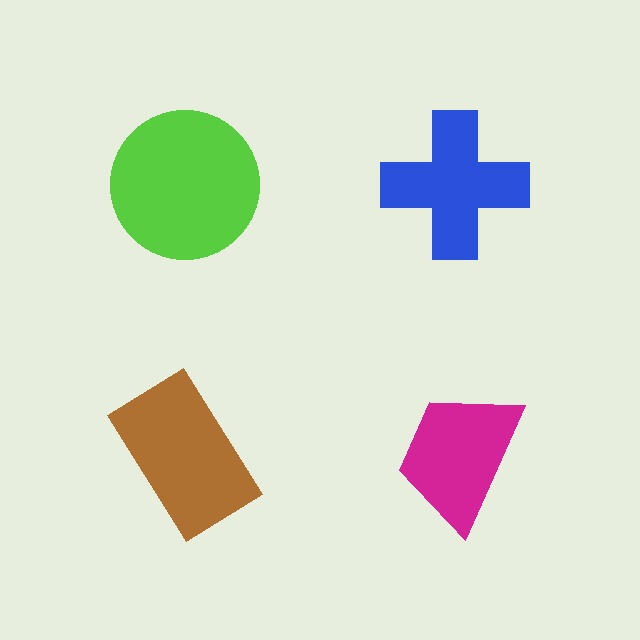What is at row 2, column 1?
A brown rectangle.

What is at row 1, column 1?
A lime circle.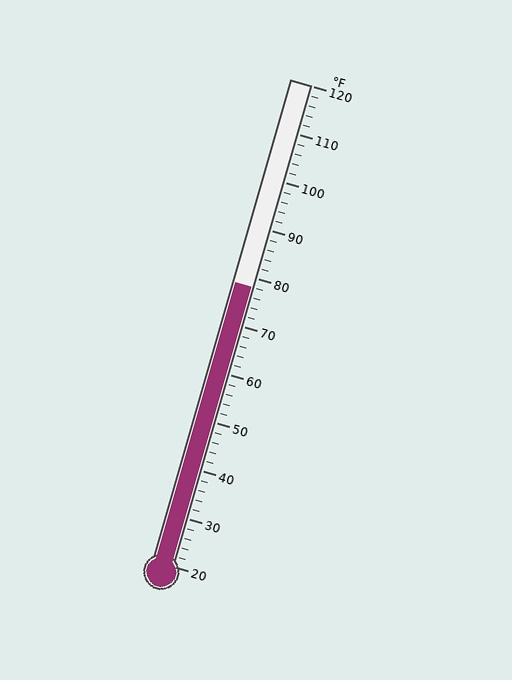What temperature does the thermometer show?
The thermometer shows approximately 78°F.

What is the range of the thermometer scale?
The thermometer scale ranges from 20°F to 120°F.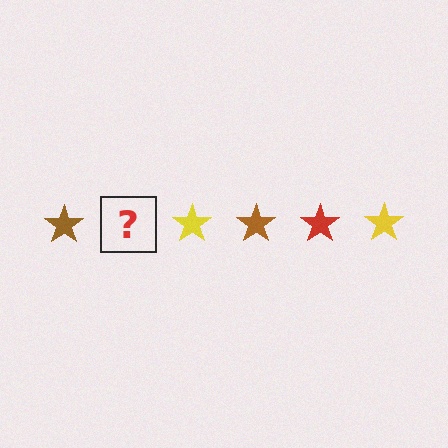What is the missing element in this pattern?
The missing element is a red star.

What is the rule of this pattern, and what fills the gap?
The rule is that the pattern cycles through brown, red, yellow stars. The gap should be filled with a red star.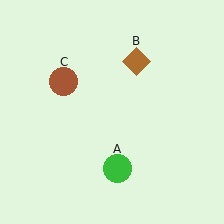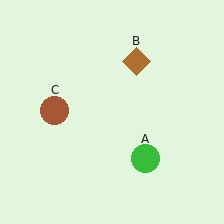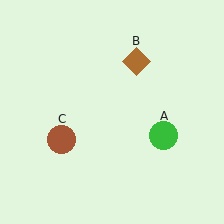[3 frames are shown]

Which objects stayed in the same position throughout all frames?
Brown diamond (object B) remained stationary.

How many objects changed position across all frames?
2 objects changed position: green circle (object A), brown circle (object C).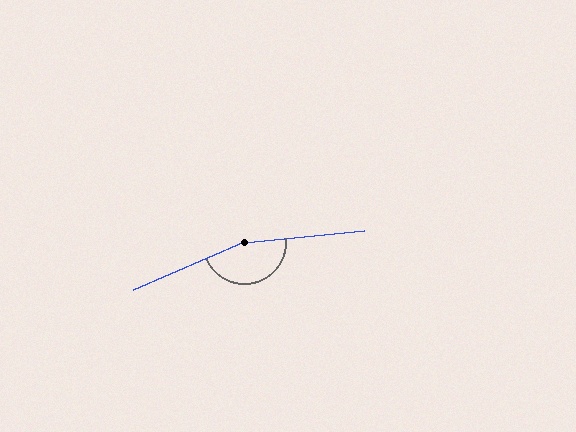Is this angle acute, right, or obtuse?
It is obtuse.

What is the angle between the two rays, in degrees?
Approximately 162 degrees.